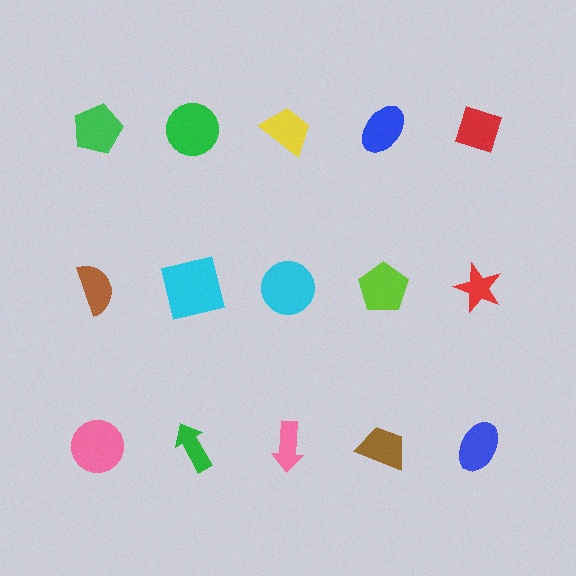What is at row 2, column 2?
A cyan square.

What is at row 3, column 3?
A pink arrow.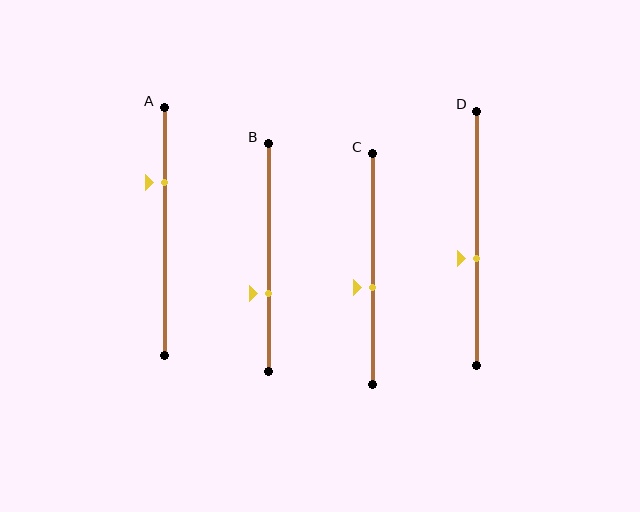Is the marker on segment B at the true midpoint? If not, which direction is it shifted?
No, the marker on segment B is shifted downward by about 15% of the segment length.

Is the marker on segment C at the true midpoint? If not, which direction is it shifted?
No, the marker on segment C is shifted downward by about 8% of the segment length.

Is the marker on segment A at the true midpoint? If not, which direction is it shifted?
No, the marker on segment A is shifted upward by about 20% of the segment length.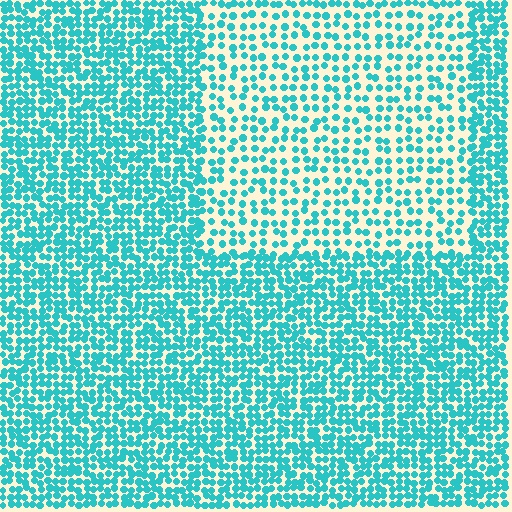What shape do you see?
I see a rectangle.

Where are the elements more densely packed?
The elements are more densely packed outside the rectangle boundary.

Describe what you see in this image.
The image contains small cyan elements arranged at two different densities. A rectangle-shaped region is visible where the elements are less densely packed than the surrounding area.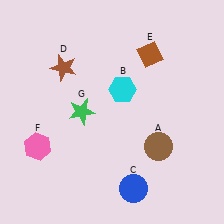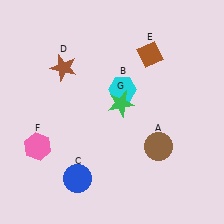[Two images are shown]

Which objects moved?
The objects that moved are: the blue circle (C), the green star (G).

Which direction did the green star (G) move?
The green star (G) moved right.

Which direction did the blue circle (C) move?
The blue circle (C) moved left.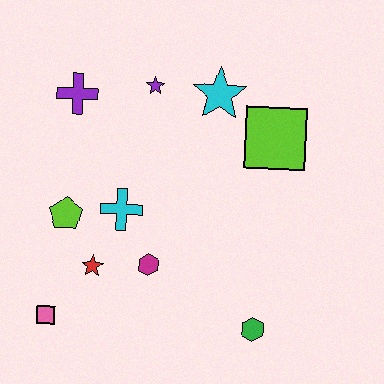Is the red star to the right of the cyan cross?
No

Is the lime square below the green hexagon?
No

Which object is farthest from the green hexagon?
The purple cross is farthest from the green hexagon.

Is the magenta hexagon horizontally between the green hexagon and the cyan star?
No